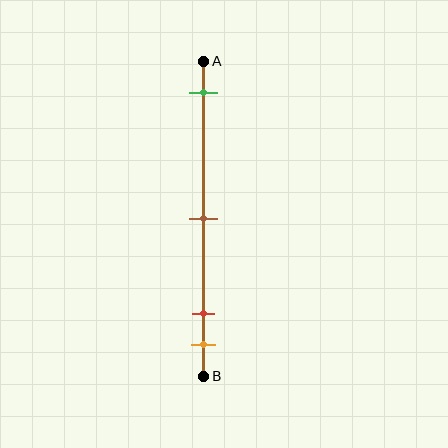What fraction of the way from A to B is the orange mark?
The orange mark is approximately 90% (0.9) of the way from A to B.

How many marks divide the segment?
There are 4 marks dividing the segment.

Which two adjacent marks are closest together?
The red and orange marks are the closest adjacent pair.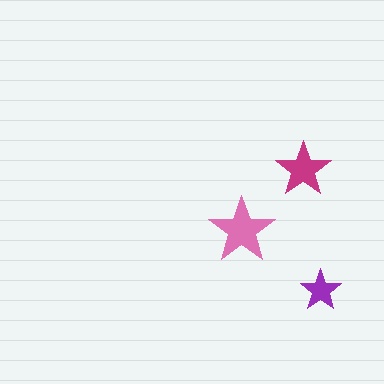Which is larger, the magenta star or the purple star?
The magenta one.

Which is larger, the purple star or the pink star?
The pink one.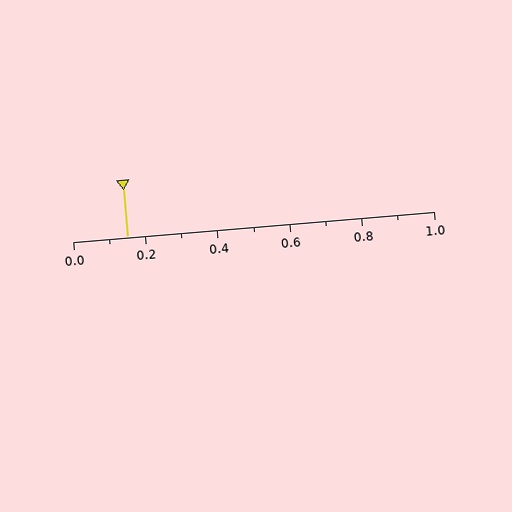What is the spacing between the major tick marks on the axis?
The major ticks are spaced 0.2 apart.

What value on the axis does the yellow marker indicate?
The marker indicates approximately 0.15.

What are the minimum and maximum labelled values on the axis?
The axis runs from 0.0 to 1.0.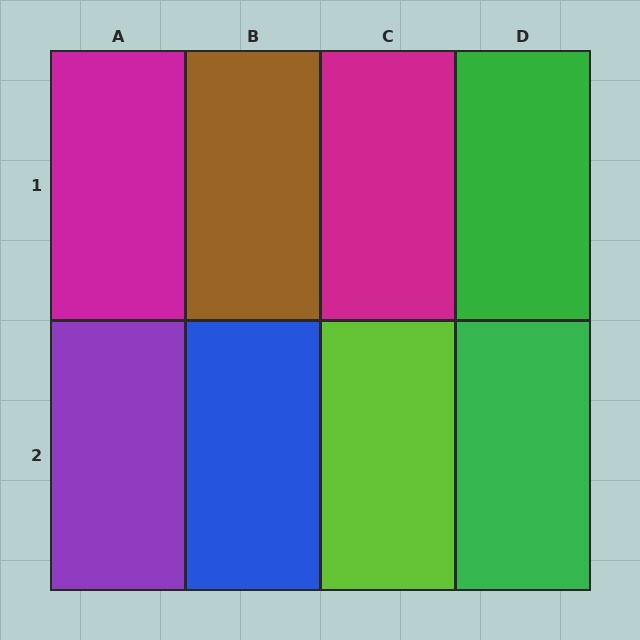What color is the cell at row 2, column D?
Green.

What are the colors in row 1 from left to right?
Magenta, brown, magenta, green.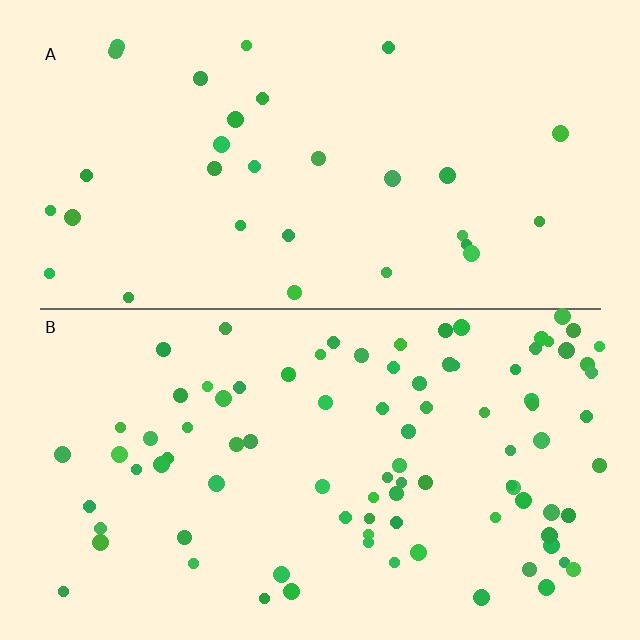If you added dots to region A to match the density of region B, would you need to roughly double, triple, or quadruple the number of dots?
Approximately triple.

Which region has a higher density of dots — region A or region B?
B (the bottom).